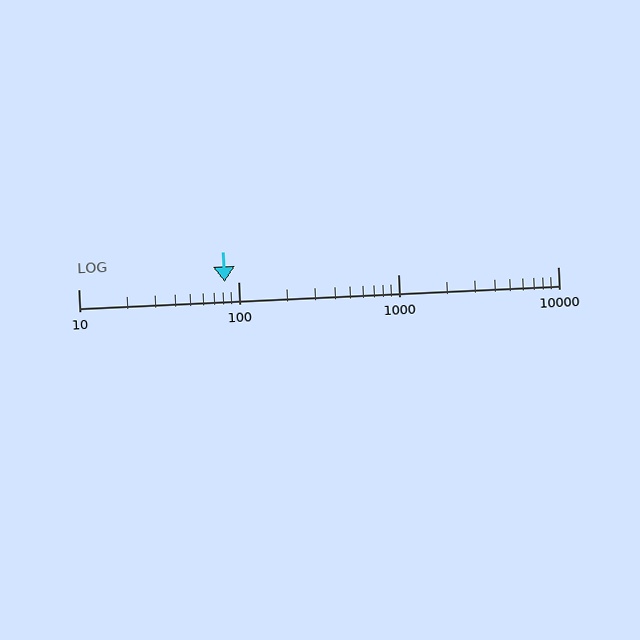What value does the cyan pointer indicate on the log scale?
The pointer indicates approximately 82.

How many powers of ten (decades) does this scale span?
The scale spans 3 decades, from 10 to 10000.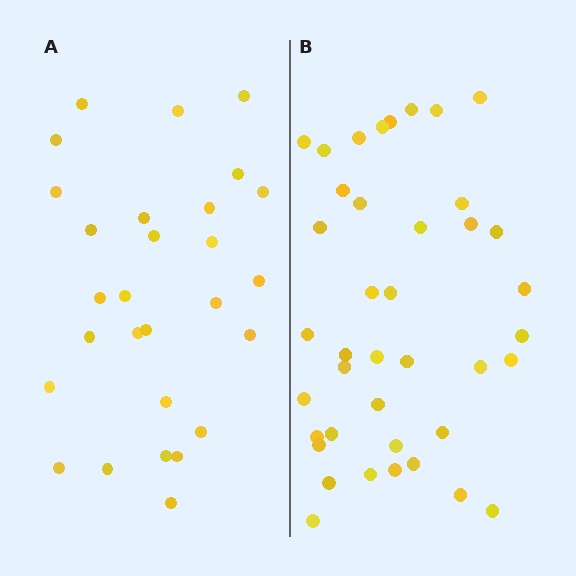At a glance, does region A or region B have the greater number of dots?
Region B (the right region) has more dots.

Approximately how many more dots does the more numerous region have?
Region B has roughly 12 or so more dots than region A.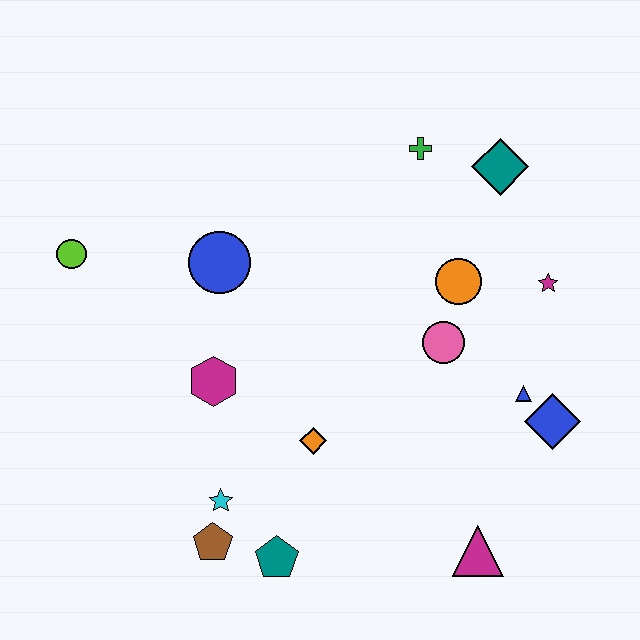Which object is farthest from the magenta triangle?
The lime circle is farthest from the magenta triangle.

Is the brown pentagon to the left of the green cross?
Yes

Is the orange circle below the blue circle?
Yes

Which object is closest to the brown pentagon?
The cyan star is closest to the brown pentagon.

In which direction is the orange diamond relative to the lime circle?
The orange diamond is to the right of the lime circle.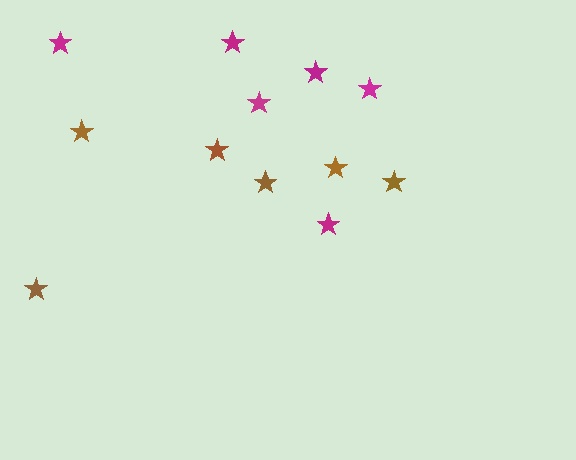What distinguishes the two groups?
There are 2 groups: one group of magenta stars (6) and one group of brown stars (6).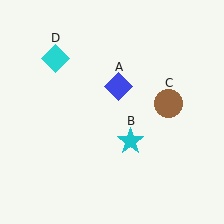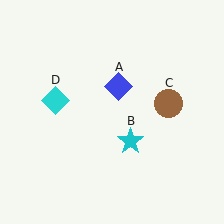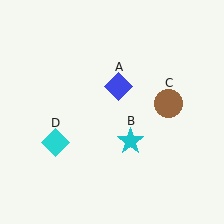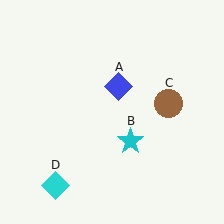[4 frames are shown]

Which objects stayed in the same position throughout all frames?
Blue diamond (object A) and cyan star (object B) and brown circle (object C) remained stationary.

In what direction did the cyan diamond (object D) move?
The cyan diamond (object D) moved down.